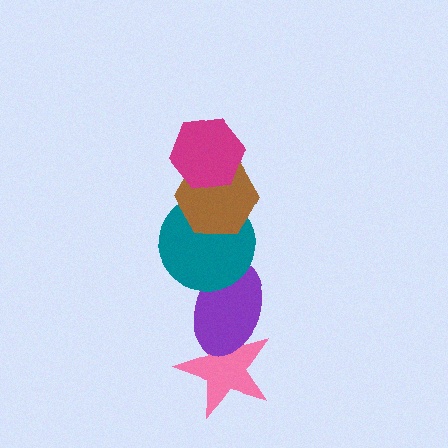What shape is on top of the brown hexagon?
The magenta hexagon is on top of the brown hexagon.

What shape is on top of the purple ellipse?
The teal circle is on top of the purple ellipse.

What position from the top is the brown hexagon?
The brown hexagon is 2nd from the top.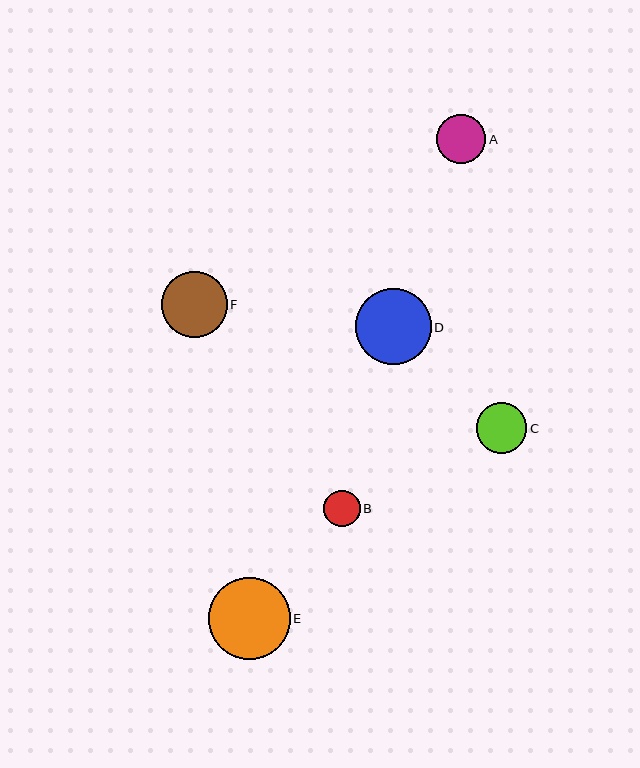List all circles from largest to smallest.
From largest to smallest: E, D, F, C, A, B.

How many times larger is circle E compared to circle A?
Circle E is approximately 1.7 times the size of circle A.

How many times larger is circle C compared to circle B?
Circle C is approximately 1.4 times the size of circle B.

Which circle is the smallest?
Circle B is the smallest with a size of approximately 36 pixels.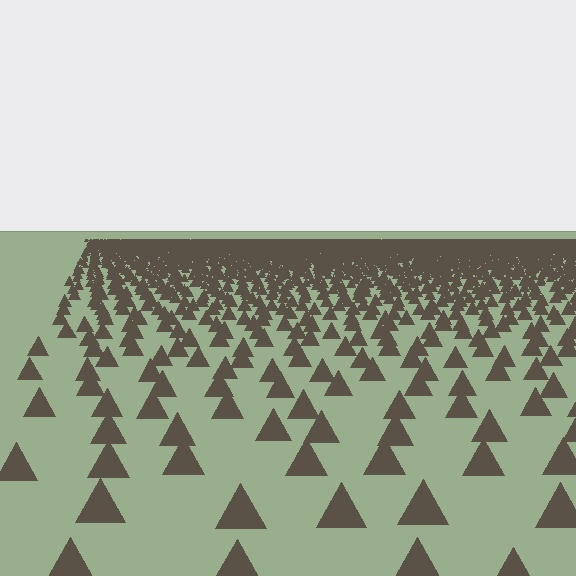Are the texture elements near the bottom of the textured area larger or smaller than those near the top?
Larger. Near the bottom, elements are closer to the viewer and appear at a bigger on-screen size.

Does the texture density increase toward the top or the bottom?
Density increases toward the top.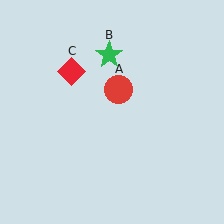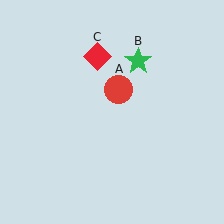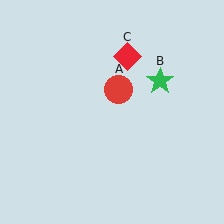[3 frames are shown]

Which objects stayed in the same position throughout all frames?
Red circle (object A) remained stationary.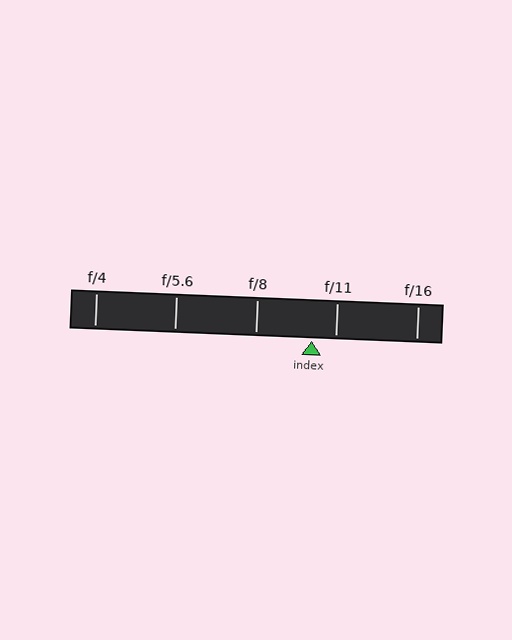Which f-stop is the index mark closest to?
The index mark is closest to f/11.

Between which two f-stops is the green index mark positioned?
The index mark is between f/8 and f/11.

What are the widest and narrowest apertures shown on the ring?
The widest aperture shown is f/4 and the narrowest is f/16.